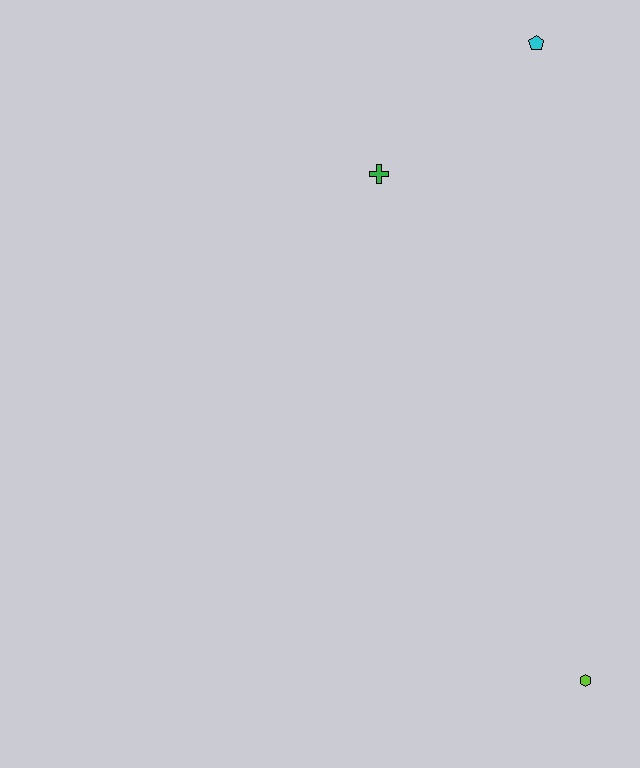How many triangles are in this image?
There are no triangles.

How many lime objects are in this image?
There is 1 lime object.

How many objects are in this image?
There are 3 objects.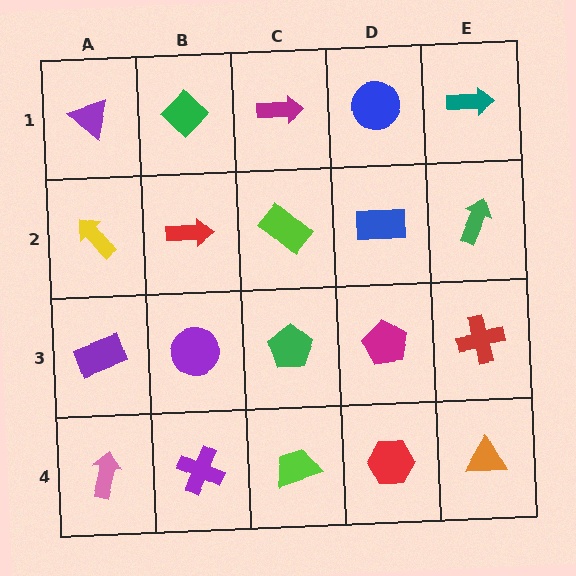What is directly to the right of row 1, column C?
A blue circle.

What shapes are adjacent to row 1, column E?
A green arrow (row 2, column E), a blue circle (row 1, column D).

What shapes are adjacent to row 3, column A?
A yellow arrow (row 2, column A), a pink arrow (row 4, column A), a purple circle (row 3, column B).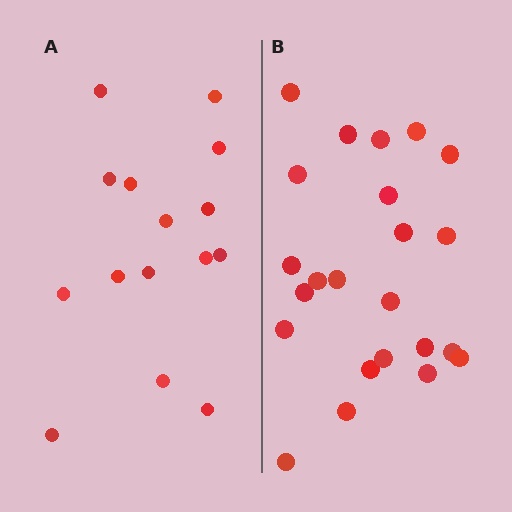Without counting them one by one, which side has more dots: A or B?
Region B (the right region) has more dots.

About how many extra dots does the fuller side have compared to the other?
Region B has roughly 8 or so more dots than region A.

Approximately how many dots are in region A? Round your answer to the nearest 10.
About 20 dots. (The exact count is 15, which rounds to 20.)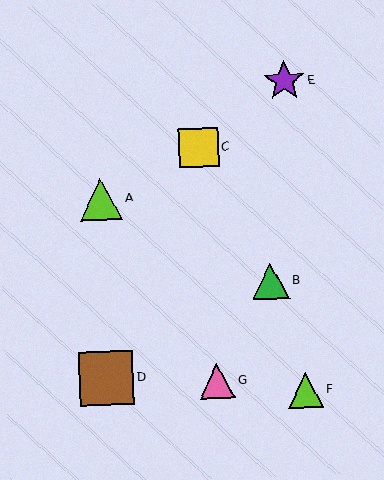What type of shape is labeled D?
Shape D is a brown square.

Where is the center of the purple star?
The center of the purple star is at (284, 81).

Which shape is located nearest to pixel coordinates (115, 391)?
The brown square (labeled D) at (106, 378) is nearest to that location.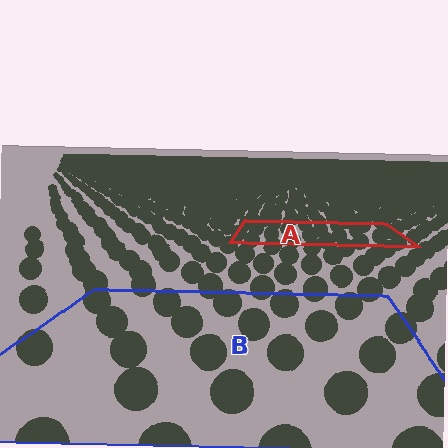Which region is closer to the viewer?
Region B is closer. The texture elements there are larger and more spread out.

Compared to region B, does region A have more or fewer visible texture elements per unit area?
Region A has more texture elements per unit area — they are packed more densely because it is farther away.